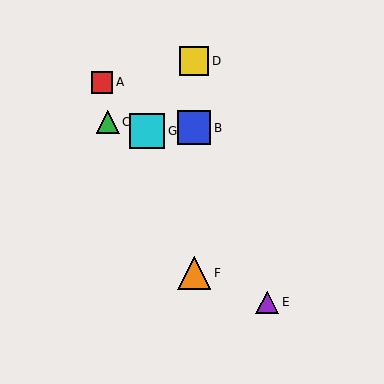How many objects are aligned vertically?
3 objects (B, D, F) are aligned vertically.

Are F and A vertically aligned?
No, F is at x≈194 and A is at x≈102.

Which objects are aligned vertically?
Objects B, D, F are aligned vertically.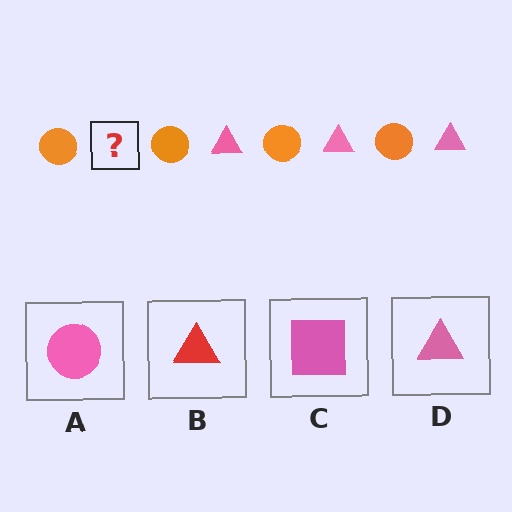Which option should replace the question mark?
Option D.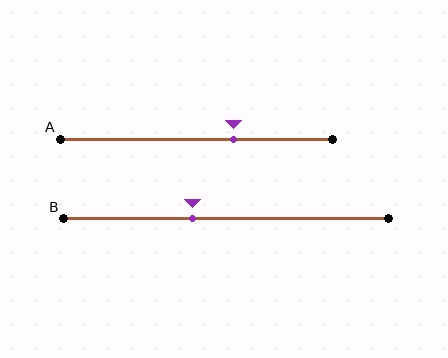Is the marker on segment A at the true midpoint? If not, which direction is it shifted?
No, the marker on segment A is shifted to the right by about 14% of the segment length.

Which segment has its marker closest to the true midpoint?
Segment B has its marker closest to the true midpoint.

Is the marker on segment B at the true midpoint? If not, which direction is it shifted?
No, the marker on segment B is shifted to the left by about 10% of the segment length.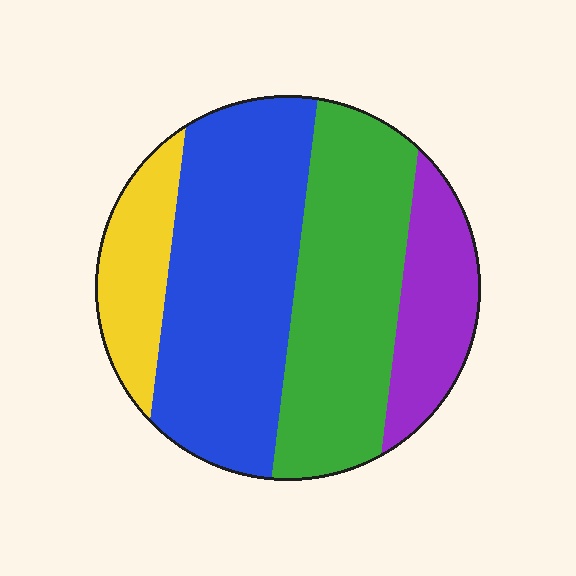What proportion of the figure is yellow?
Yellow takes up about one eighth (1/8) of the figure.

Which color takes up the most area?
Blue, at roughly 40%.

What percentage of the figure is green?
Green covers 33% of the figure.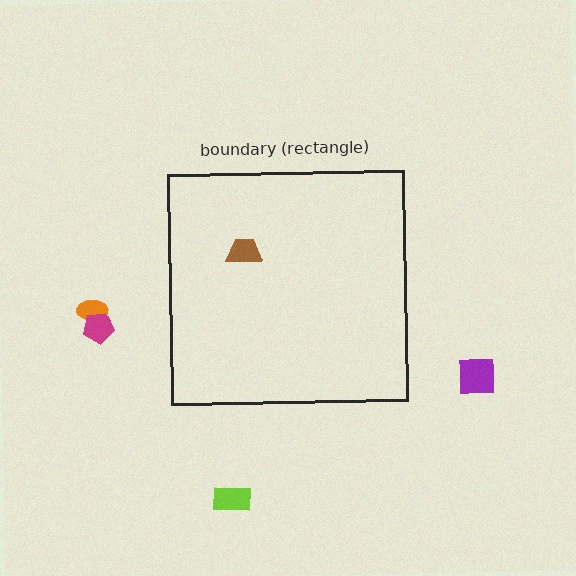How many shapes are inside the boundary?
1 inside, 4 outside.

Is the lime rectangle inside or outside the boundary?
Outside.